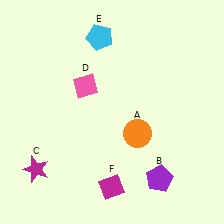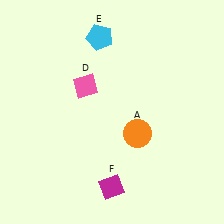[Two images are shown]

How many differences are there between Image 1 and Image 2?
There are 2 differences between the two images.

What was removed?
The magenta star (C), the purple pentagon (B) were removed in Image 2.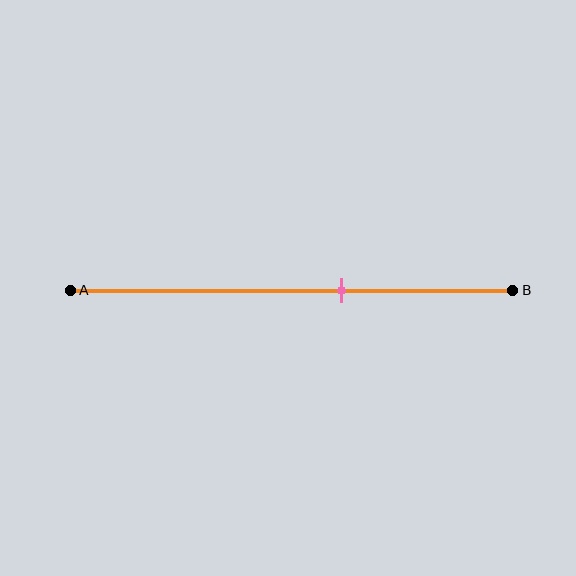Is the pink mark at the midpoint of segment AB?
No, the mark is at about 60% from A, not at the 50% midpoint.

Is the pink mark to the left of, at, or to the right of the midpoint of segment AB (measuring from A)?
The pink mark is to the right of the midpoint of segment AB.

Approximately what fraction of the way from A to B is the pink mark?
The pink mark is approximately 60% of the way from A to B.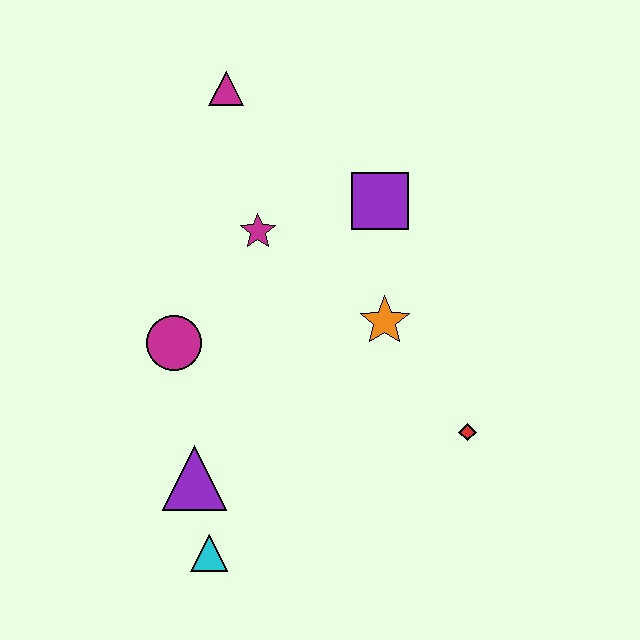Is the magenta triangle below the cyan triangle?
No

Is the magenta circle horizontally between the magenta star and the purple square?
No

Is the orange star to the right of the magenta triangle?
Yes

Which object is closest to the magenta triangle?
The magenta star is closest to the magenta triangle.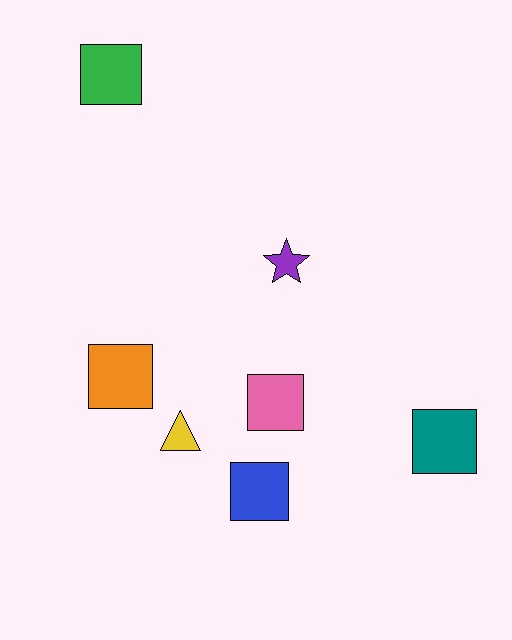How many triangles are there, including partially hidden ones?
There is 1 triangle.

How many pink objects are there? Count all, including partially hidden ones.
There is 1 pink object.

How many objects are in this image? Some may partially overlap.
There are 7 objects.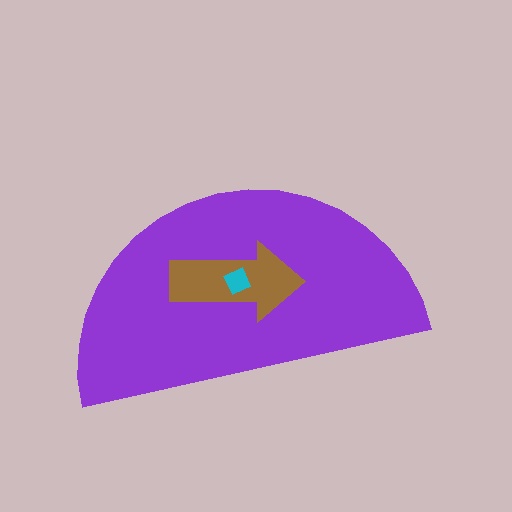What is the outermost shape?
The purple semicircle.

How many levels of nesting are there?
3.